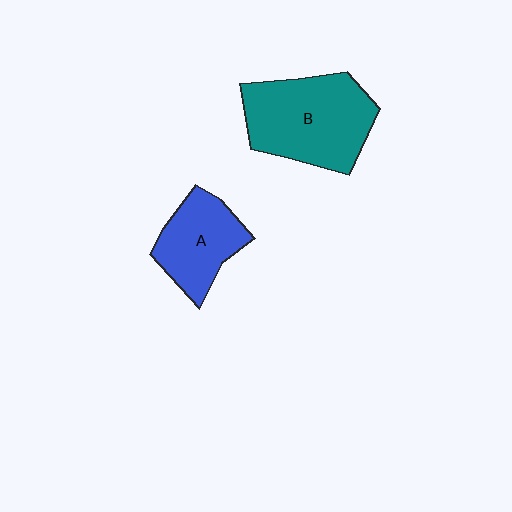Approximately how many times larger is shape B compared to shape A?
Approximately 1.6 times.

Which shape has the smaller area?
Shape A (blue).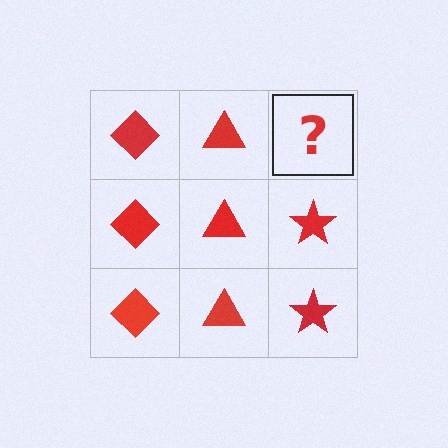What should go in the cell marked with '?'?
The missing cell should contain a red star.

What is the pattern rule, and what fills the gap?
The rule is that each column has a consistent shape. The gap should be filled with a red star.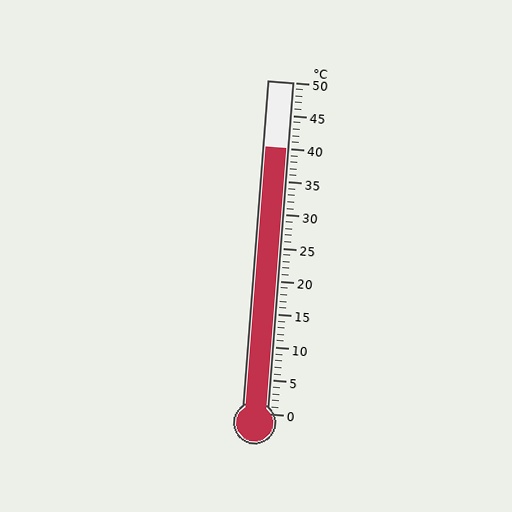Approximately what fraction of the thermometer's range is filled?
The thermometer is filled to approximately 80% of its range.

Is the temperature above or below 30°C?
The temperature is above 30°C.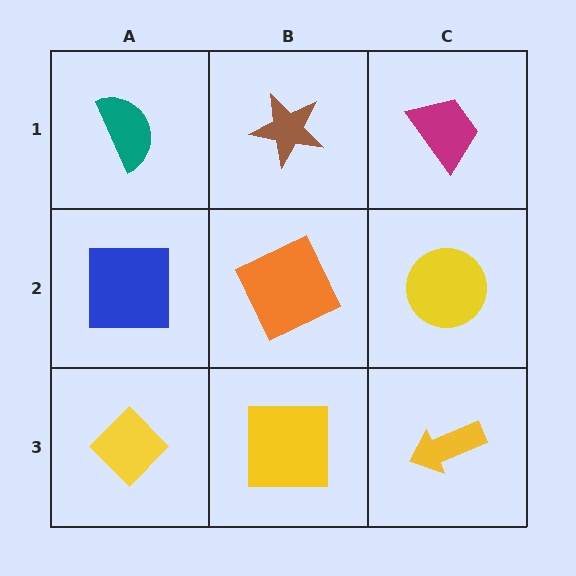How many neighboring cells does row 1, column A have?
2.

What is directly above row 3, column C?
A yellow circle.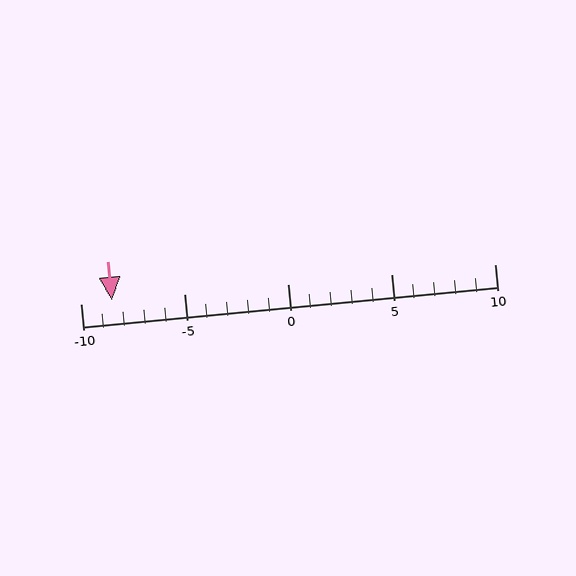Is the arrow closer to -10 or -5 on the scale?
The arrow is closer to -10.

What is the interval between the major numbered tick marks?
The major tick marks are spaced 5 units apart.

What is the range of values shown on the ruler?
The ruler shows values from -10 to 10.